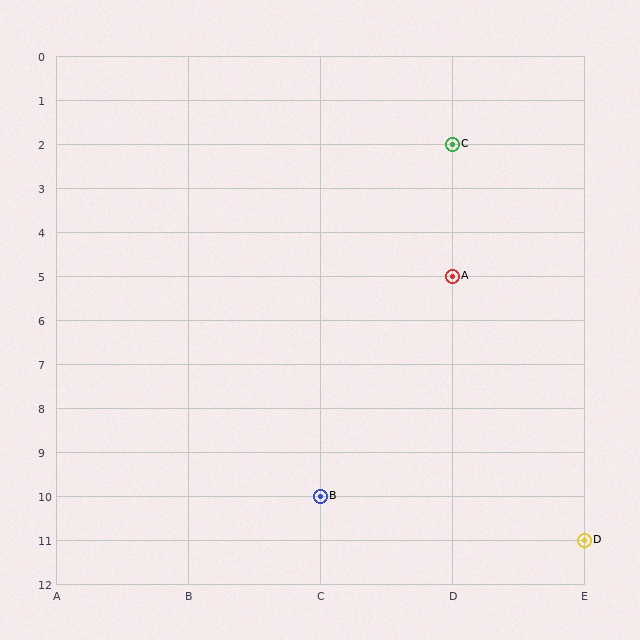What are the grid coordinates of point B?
Point B is at grid coordinates (C, 10).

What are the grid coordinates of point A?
Point A is at grid coordinates (D, 5).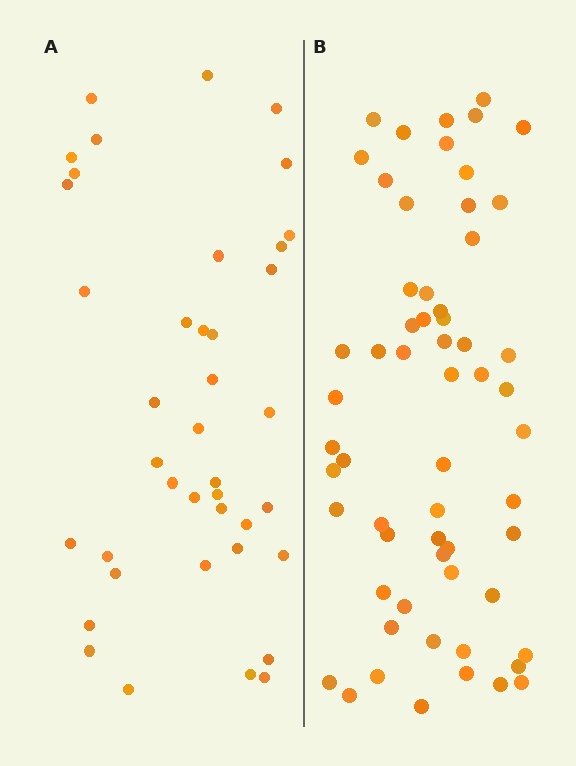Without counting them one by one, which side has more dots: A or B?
Region B (the right region) has more dots.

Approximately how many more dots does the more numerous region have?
Region B has approximately 20 more dots than region A.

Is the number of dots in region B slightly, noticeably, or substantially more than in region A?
Region B has substantially more. The ratio is roughly 1.5 to 1.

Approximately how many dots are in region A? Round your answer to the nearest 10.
About 40 dots.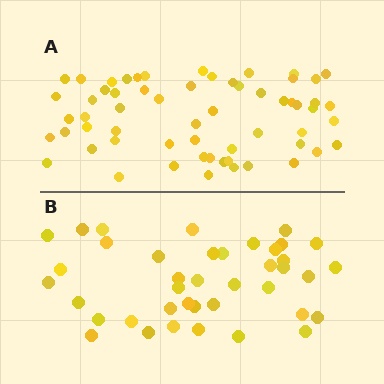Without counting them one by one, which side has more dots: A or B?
Region A (the top region) has more dots.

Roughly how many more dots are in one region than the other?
Region A has approximately 20 more dots than region B.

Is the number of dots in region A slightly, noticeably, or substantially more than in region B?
Region A has substantially more. The ratio is roughly 1.5 to 1.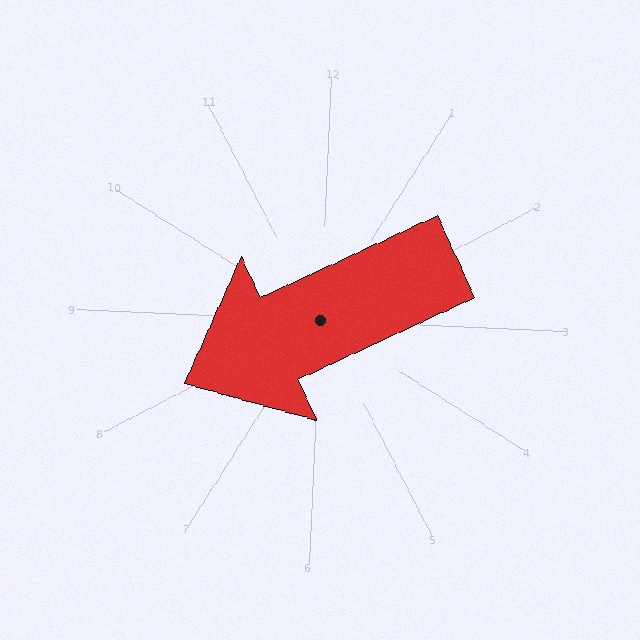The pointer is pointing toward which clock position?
Roughly 8 o'clock.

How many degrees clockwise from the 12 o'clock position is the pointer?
Approximately 242 degrees.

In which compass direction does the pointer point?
Southwest.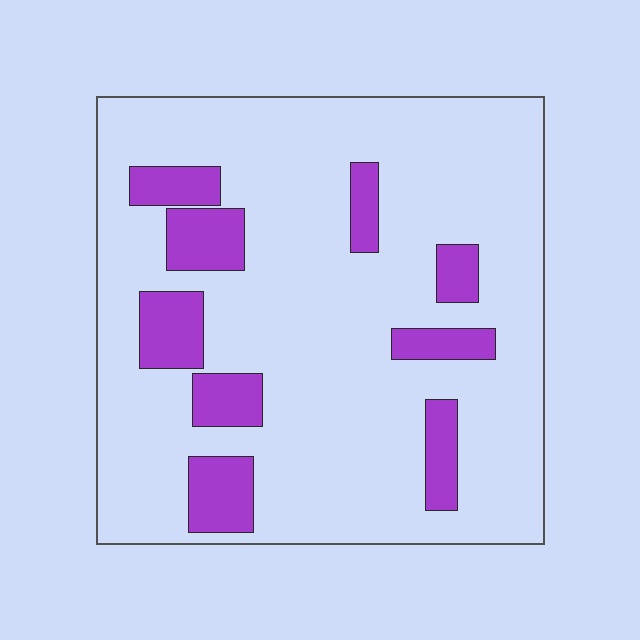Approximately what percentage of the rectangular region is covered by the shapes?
Approximately 15%.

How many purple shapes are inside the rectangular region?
9.